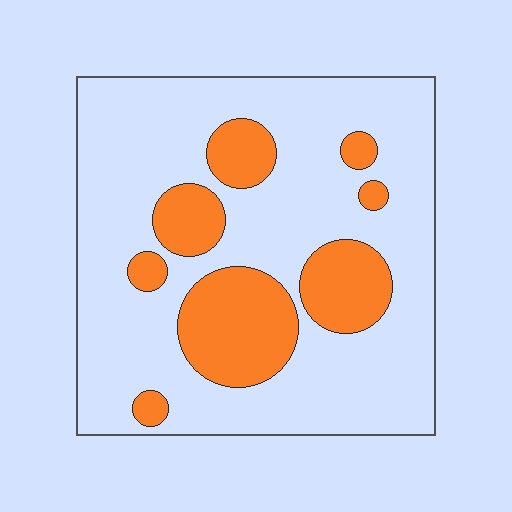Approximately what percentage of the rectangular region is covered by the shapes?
Approximately 25%.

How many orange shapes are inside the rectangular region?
8.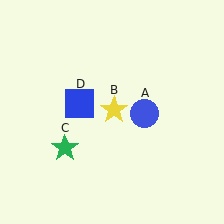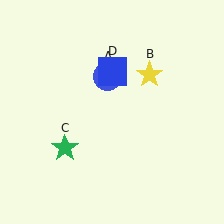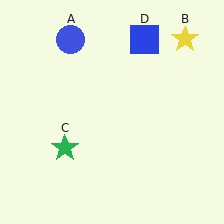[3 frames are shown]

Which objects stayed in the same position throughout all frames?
Green star (object C) remained stationary.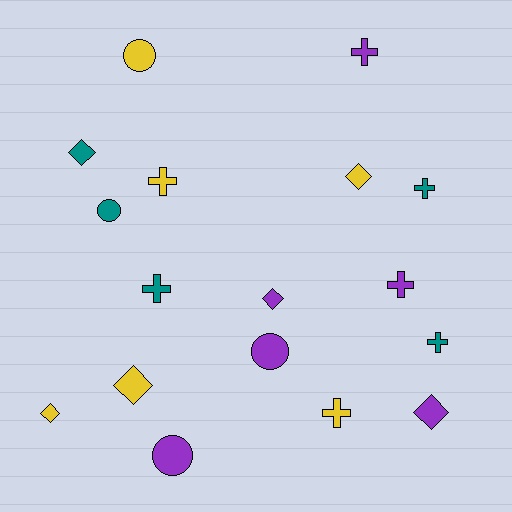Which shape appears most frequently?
Cross, with 7 objects.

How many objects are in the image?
There are 17 objects.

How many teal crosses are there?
There are 3 teal crosses.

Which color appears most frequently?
Yellow, with 6 objects.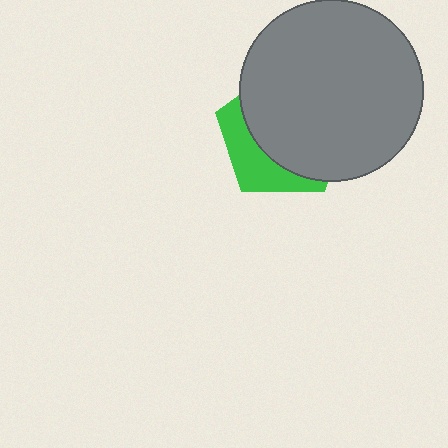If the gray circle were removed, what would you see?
You would see the complete green pentagon.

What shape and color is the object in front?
The object in front is a gray circle.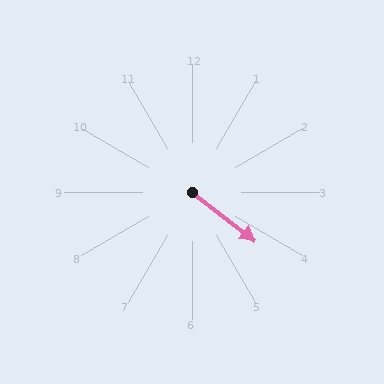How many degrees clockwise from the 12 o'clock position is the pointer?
Approximately 128 degrees.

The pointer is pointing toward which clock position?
Roughly 4 o'clock.